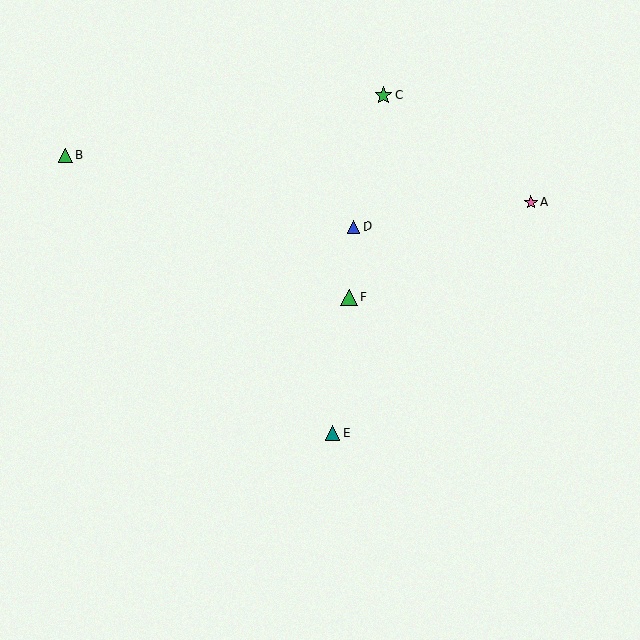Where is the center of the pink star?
The center of the pink star is at (531, 202).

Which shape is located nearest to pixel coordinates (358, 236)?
The blue triangle (labeled D) at (353, 226) is nearest to that location.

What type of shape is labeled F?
Shape F is a green triangle.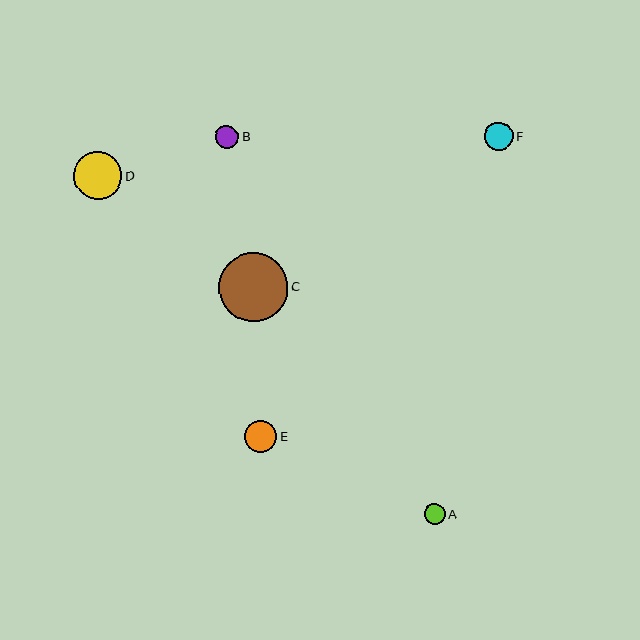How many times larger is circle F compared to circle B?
Circle F is approximately 1.2 times the size of circle B.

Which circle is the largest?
Circle C is the largest with a size of approximately 69 pixels.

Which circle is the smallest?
Circle A is the smallest with a size of approximately 21 pixels.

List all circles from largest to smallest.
From largest to smallest: C, D, E, F, B, A.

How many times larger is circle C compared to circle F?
Circle C is approximately 2.4 times the size of circle F.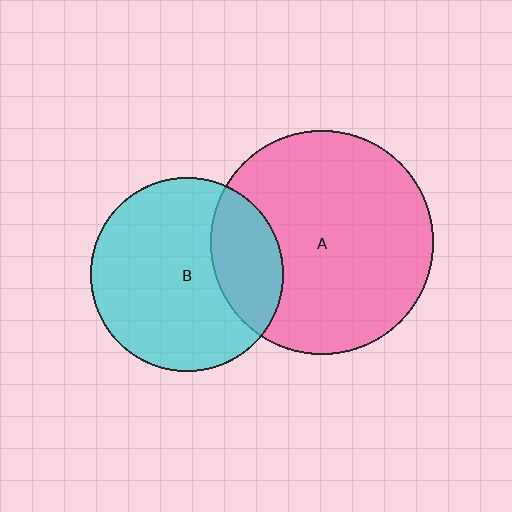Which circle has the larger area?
Circle A (pink).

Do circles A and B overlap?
Yes.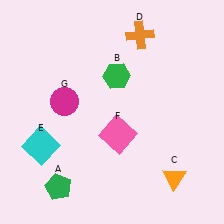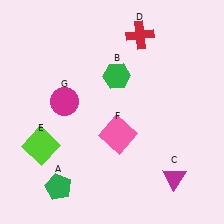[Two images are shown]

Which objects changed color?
C changed from orange to magenta. D changed from orange to red. E changed from cyan to lime.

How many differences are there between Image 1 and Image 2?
There are 3 differences between the two images.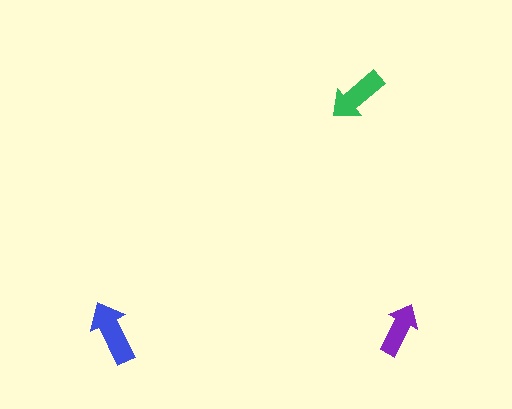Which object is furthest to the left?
The blue arrow is leftmost.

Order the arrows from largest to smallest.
the blue one, the green one, the purple one.